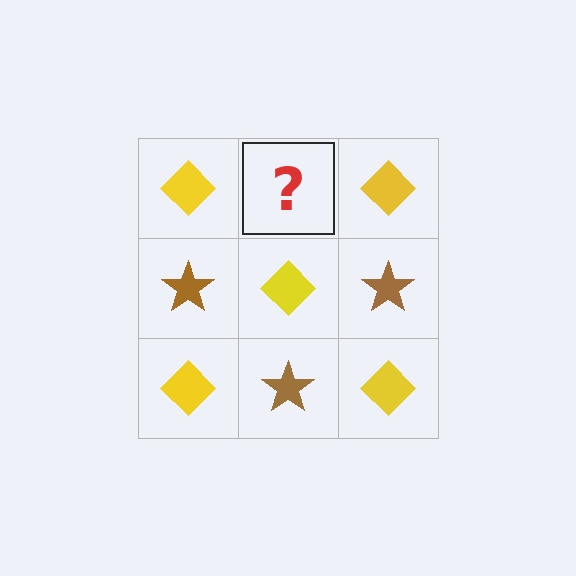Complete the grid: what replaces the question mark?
The question mark should be replaced with a brown star.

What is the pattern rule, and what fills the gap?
The rule is that it alternates yellow diamond and brown star in a checkerboard pattern. The gap should be filled with a brown star.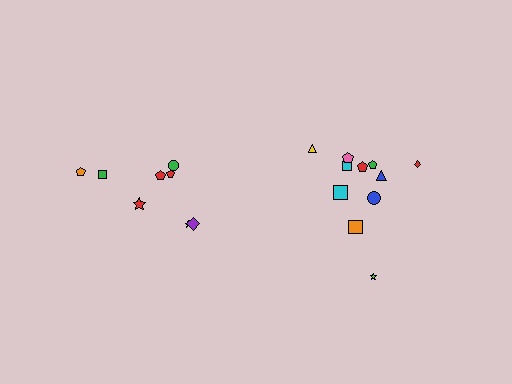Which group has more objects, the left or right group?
The right group.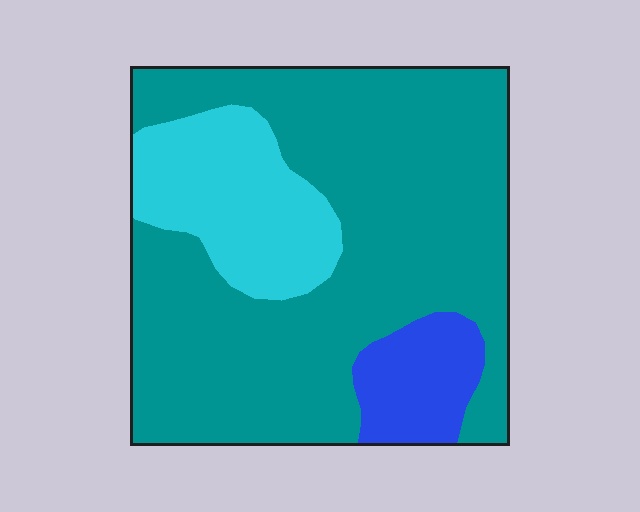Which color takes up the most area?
Teal, at roughly 70%.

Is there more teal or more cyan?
Teal.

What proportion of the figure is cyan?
Cyan covers 19% of the figure.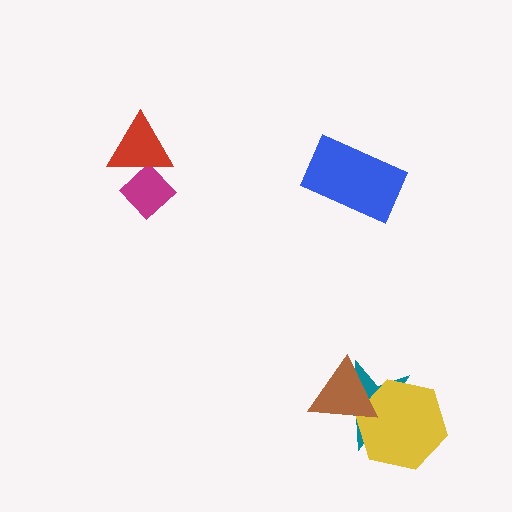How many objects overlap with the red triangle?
1 object overlaps with the red triangle.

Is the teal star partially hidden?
Yes, it is partially covered by another shape.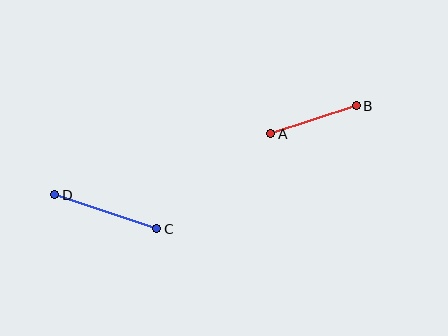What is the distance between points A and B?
The distance is approximately 90 pixels.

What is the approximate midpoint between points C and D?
The midpoint is at approximately (106, 212) pixels.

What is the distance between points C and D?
The distance is approximately 107 pixels.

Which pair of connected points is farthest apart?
Points C and D are farthest apart.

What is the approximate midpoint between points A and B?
The midpoint is at approximately (314, 120) pixels.